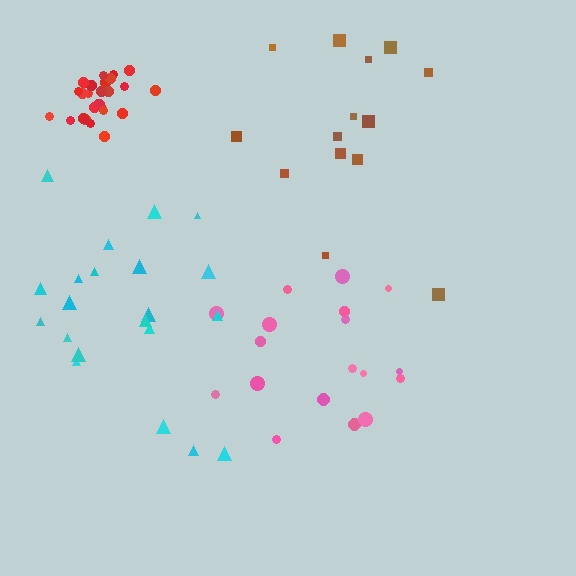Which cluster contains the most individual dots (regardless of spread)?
Red (26).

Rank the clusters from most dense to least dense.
red, cyan, pink, brown.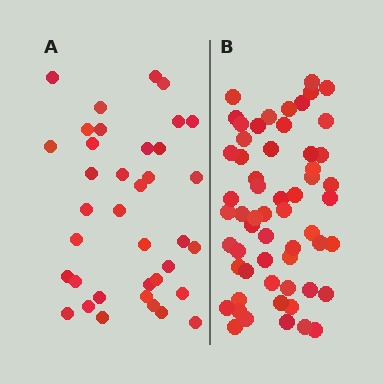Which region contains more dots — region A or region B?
Region B (the right region) has more dots.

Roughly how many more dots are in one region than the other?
Region B has approximately 20 more dots than region A.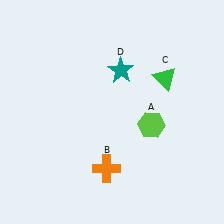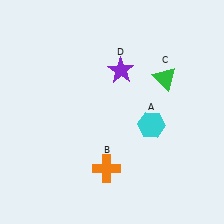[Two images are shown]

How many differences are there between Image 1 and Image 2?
There are 2 differences between the two images.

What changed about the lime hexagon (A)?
In Image 1, A is lime. In Image 2, it changed to cyan.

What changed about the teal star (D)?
In Image 1, D is teal. In Image 2, it changed to purple.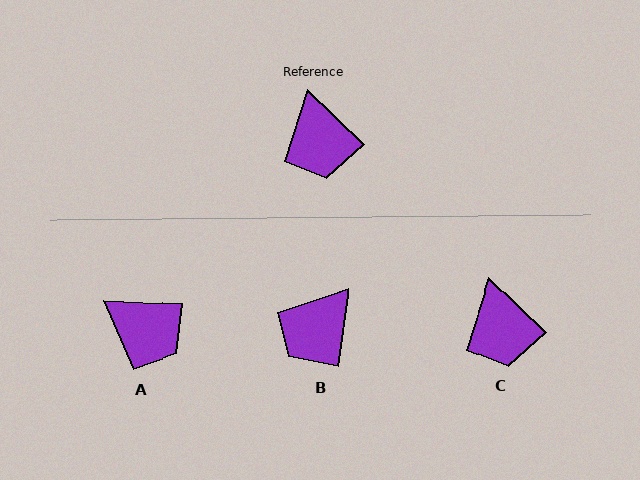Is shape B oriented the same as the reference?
No, it is off by about 54 degrees.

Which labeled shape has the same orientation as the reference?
C.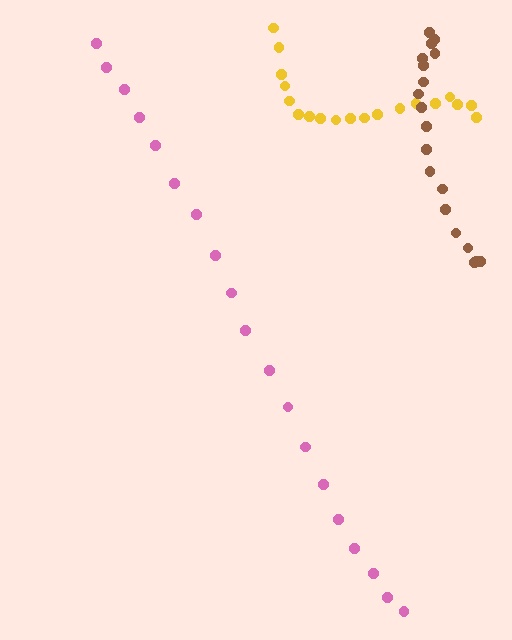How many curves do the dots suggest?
There are 3 distinct paths.